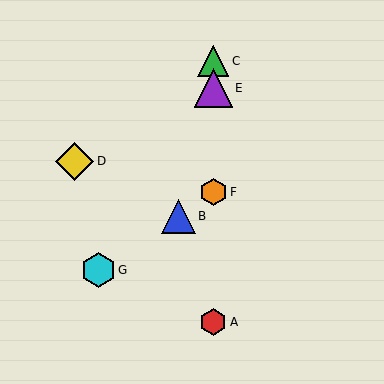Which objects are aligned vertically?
Objects A, C, E, F are aligned vertically.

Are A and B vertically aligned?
No, A is at x≈213 and B is at x≈178.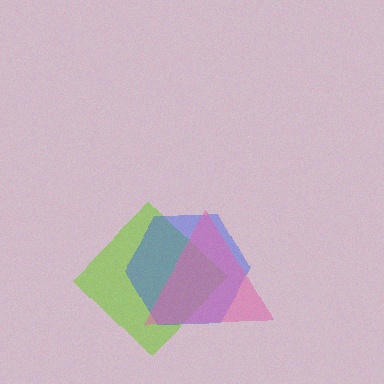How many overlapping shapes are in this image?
There are 3 overlapping shapes in the image.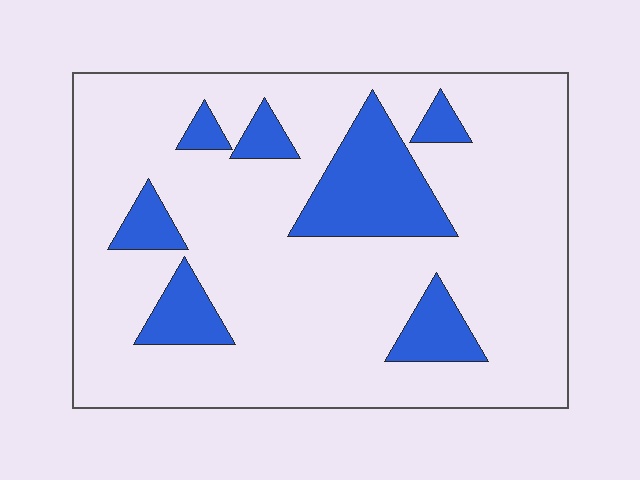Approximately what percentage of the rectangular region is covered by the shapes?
Approximately 20%.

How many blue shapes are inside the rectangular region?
7.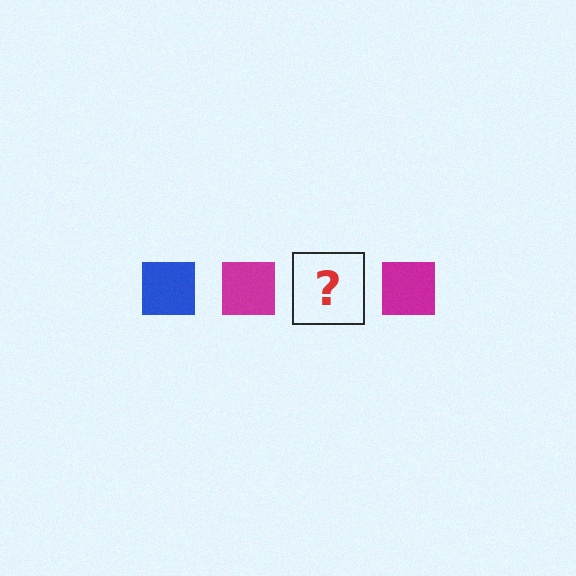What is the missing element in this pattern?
The missing element is a blue square.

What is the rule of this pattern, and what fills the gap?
The rule is that the pattern cycles through blue, magenta squares. The gap should be filled with a blue square.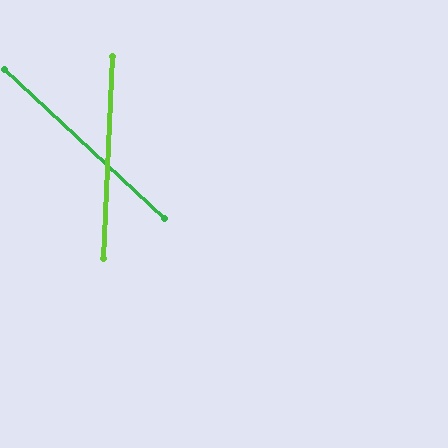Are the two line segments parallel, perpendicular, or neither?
Neither parallel nor perpendicular — they differ by about 50°.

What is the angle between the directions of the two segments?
Approximately 50 degrees.